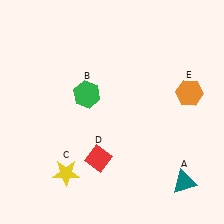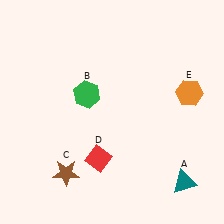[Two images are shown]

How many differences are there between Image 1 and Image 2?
There is 1 difference between the two images.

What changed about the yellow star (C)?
In Image 1, C is yellow. In Image 2, it changed to brown.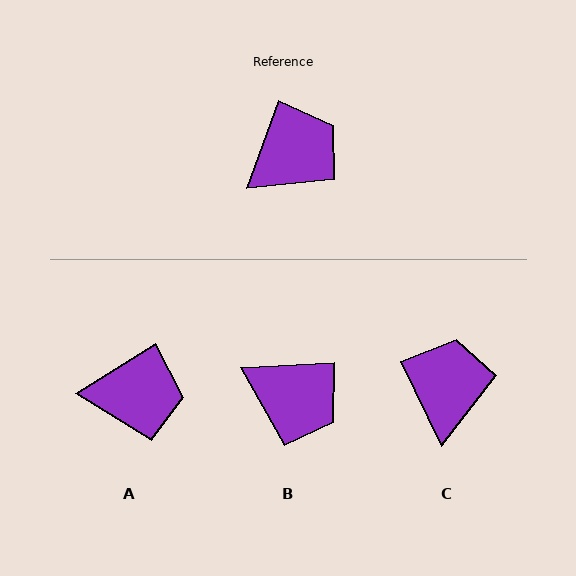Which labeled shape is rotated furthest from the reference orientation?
B, about 66 degrees away.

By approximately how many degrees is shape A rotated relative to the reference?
Approximately 38 degrees clockwise.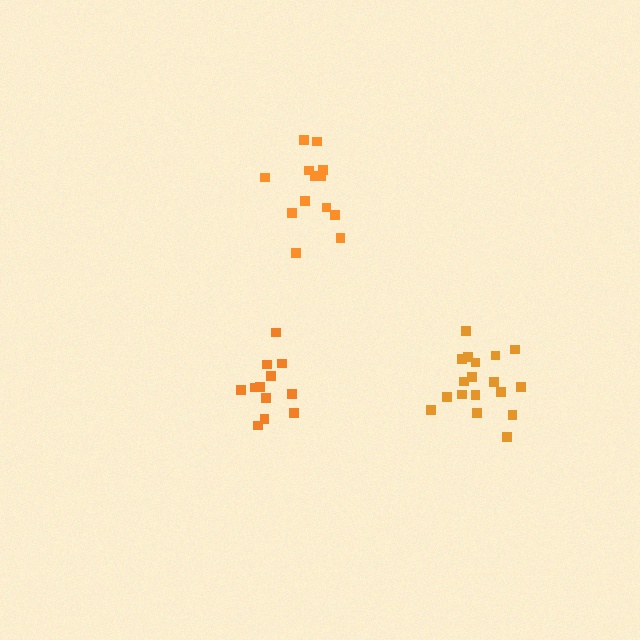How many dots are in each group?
Group 1: 12 dots, Group 2: 18 dots, Group 3: 13 dots (43 total).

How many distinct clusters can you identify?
There are 3 distinct clusters.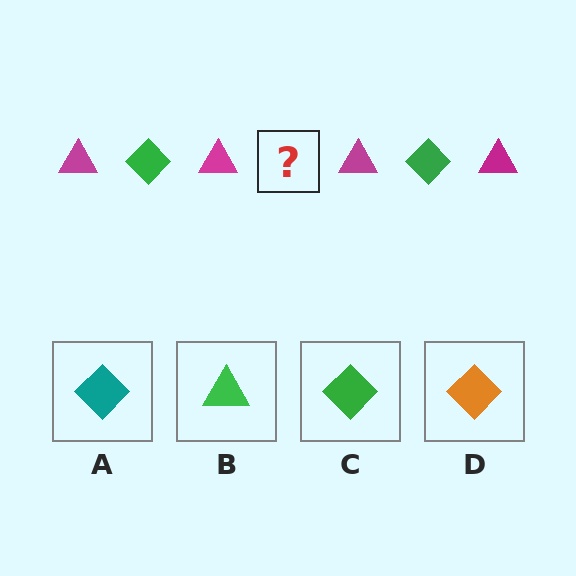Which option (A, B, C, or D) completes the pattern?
C.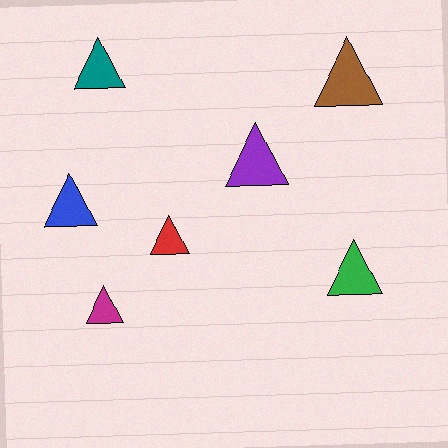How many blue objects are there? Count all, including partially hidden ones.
There is 1 blue object.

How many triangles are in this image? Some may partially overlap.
There are 7 triangles.